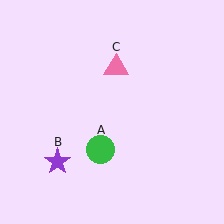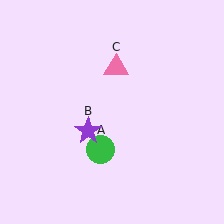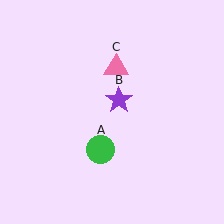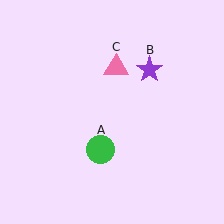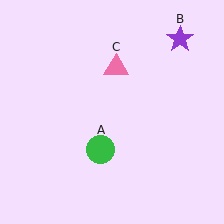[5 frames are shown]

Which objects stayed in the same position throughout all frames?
Green circle (object A) and pink triangle (object C) remained stationary.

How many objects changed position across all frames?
1 object changed position: purple star (object B).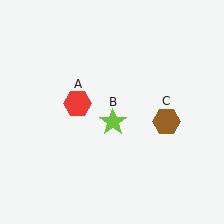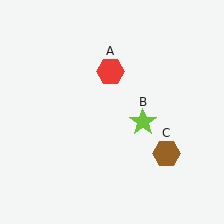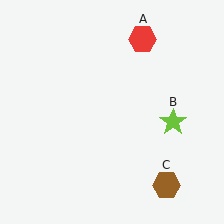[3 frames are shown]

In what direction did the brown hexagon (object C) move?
The brown hexagon (object C) moved down.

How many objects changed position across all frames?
3 objects changed position: red hexagon (object A), lime star (object B), brown hexagon (object C).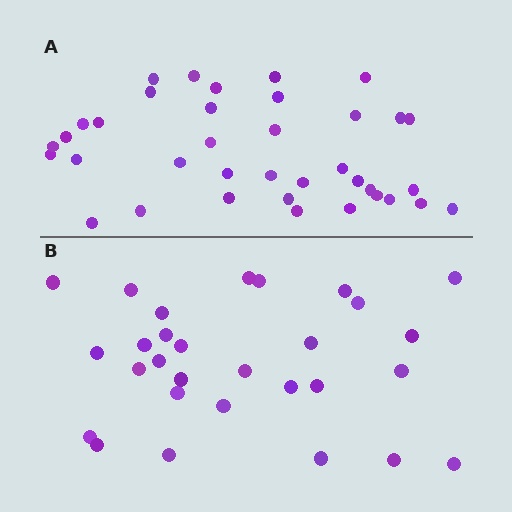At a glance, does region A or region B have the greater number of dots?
Region A (the top region) has more dots.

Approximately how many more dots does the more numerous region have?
Region A has roughly 8 or so more dots than region B.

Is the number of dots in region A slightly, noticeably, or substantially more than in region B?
Region A has noticeably more, but not dramatically so. The ratio is roughly 1.3 to 1.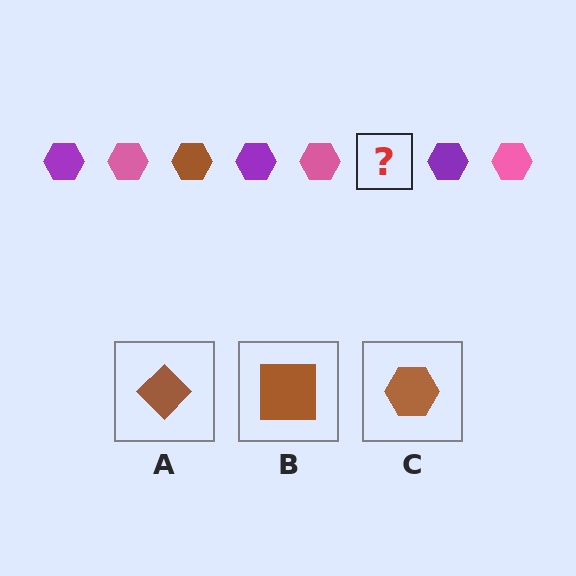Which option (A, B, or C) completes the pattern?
C.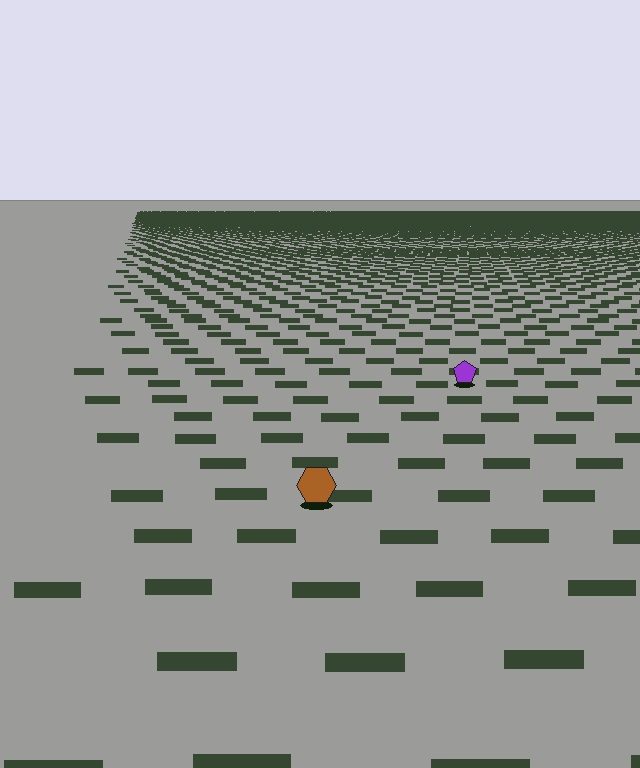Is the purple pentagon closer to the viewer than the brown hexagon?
No. The brown hexagon is closer — you can tell from the texture gradient: the ground texture is coarser near it.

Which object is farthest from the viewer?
The purple pentagon is farthest from the viewer. It appears smaller and the ground texture around it is denser.